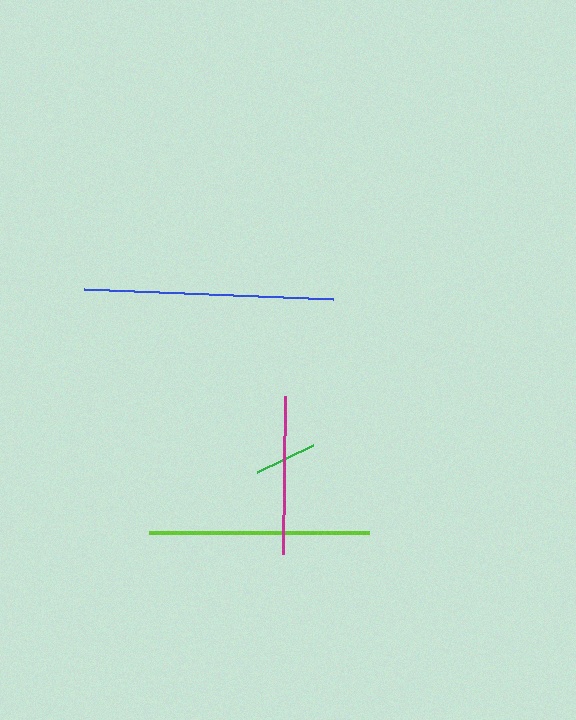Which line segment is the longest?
The blue line is the longest at approximately 249 pixels.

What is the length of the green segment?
The green segment is approximately 62 pixels long.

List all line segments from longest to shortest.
From longest to shortest: blue, lime, magenta, green.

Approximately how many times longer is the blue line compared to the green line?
The blue line is approximately 4.0 times the length of the green line.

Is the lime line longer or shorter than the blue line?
The blue line is longer than the lime line.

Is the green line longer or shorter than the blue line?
The blue line is longer than the green line.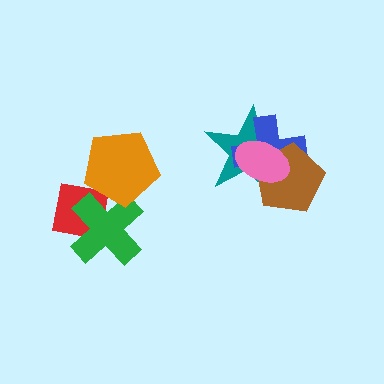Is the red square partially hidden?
Yes, it is partially covered by another shape.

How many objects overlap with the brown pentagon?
3 objects overlap with the brown pentagon.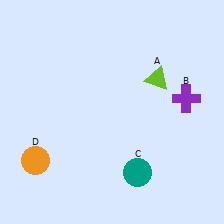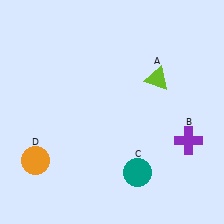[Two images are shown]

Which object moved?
The purple cross (B) moved down.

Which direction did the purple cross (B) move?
The purple cross (B) moved down.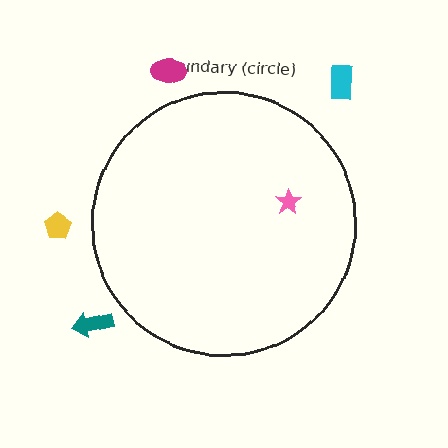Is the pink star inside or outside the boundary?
Inside.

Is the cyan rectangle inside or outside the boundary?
Outside.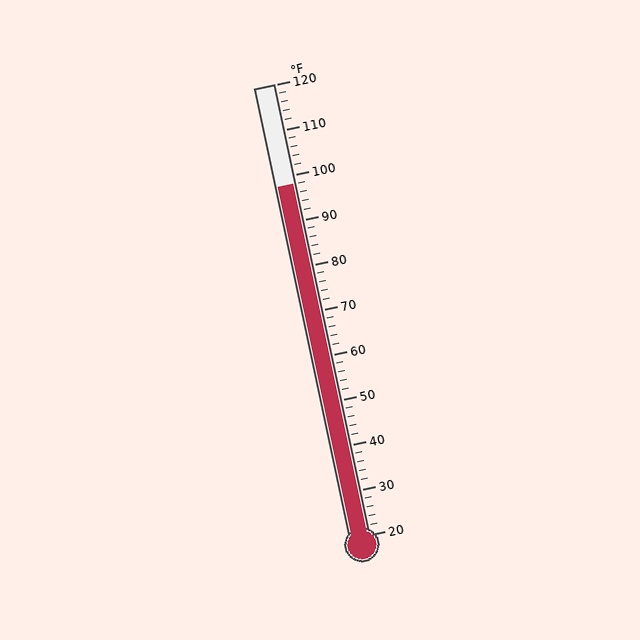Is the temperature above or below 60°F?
The temperature is above 60°F.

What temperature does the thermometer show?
The thermometer shows approximately 98°F.